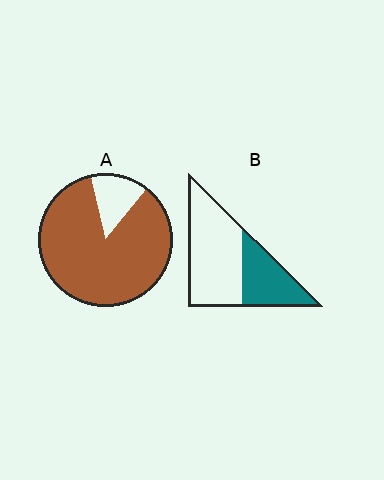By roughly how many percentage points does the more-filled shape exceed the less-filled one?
By roughly 50 percentage points (A over B).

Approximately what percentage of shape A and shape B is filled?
A is approximately 85% and B is approximately 35%.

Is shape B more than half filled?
No.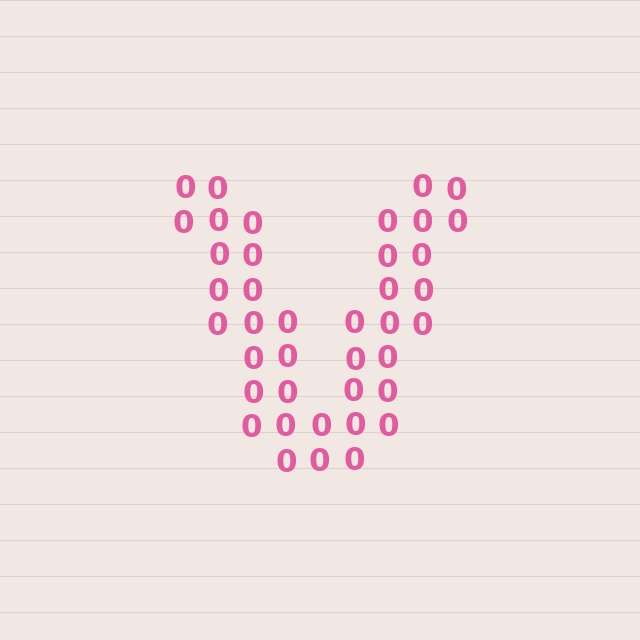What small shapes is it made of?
It is made of small digit 0's.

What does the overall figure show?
The overall figure shows the letter V.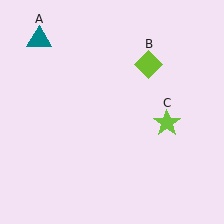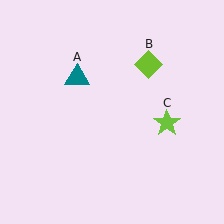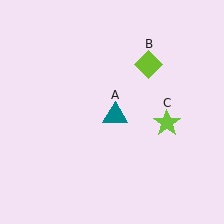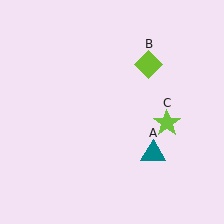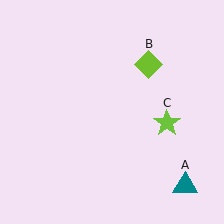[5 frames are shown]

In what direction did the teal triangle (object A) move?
The teal triangle (object A) moved down and to the right.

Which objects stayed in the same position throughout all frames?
Lime diamond (object B) and lime star (object C) remained stationary.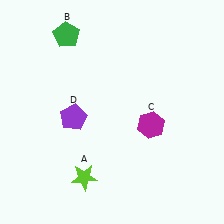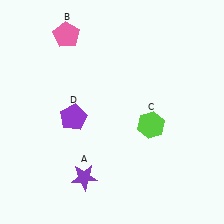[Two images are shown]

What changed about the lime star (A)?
In Image 1, A is lime. In Image 2, it changed to purple.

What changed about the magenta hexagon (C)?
In Image 1, C is magenta. In Image 2, it changed to lime.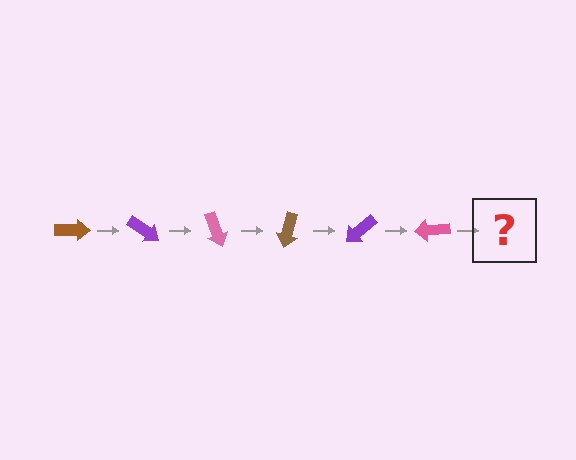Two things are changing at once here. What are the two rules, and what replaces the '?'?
The two rules are that it rotates 35 degrees each step and the color cycles through brown, purple, and pink. The '?' should be a brown arrow, rotated 210 degrees from the start.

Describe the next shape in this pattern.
It should be a brown arrow, rotated 210 degrees from the start.